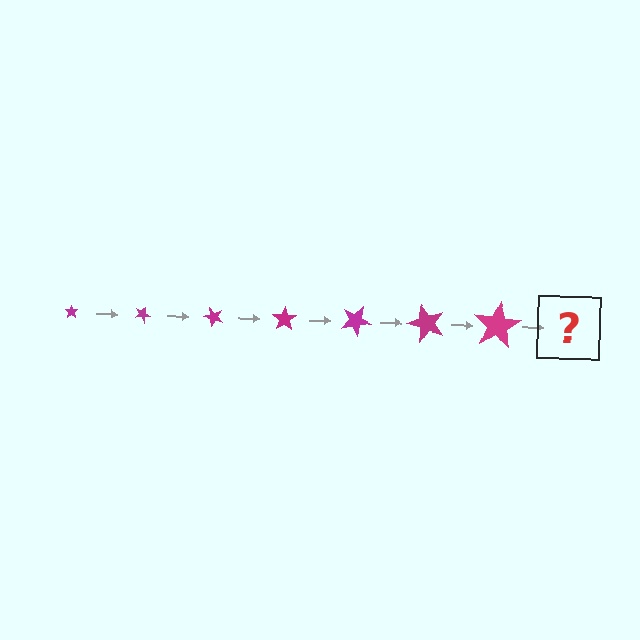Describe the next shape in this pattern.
It should be a star, larger than the previous one and rotated 175 degrees from the start.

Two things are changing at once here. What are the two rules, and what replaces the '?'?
The two rules are that the star grows larger each step and it rotates 25 degrees each step. The '?' should be a star, larger than the previous one and rotated 175 degrees from the start.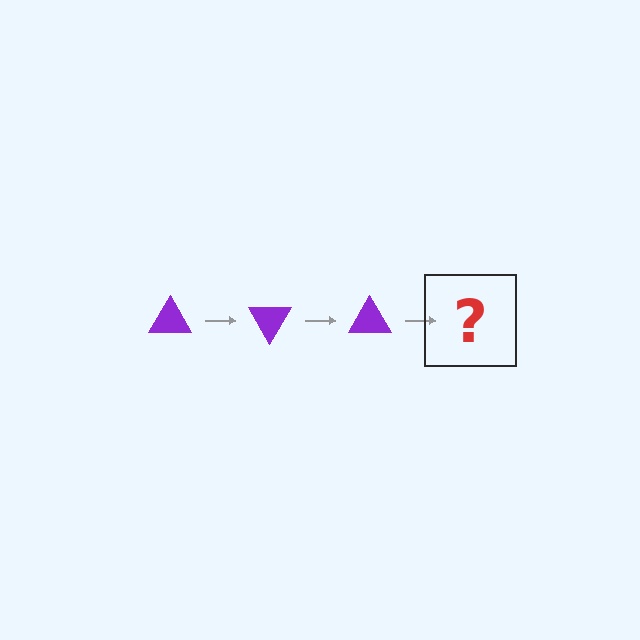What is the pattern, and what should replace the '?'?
The pattern is that the triangle rotates 60 degrees each step. The '?' should be a purple triangle rotated 180 degrees.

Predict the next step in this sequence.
The next step is a purple triangle rotated 180 degrees.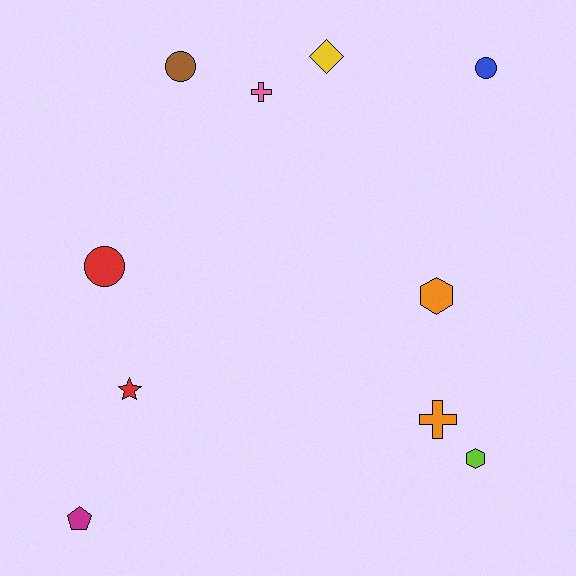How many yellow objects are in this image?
There is 1 yellow object.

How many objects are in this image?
There are 10 objects.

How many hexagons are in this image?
There are 2 hexagons.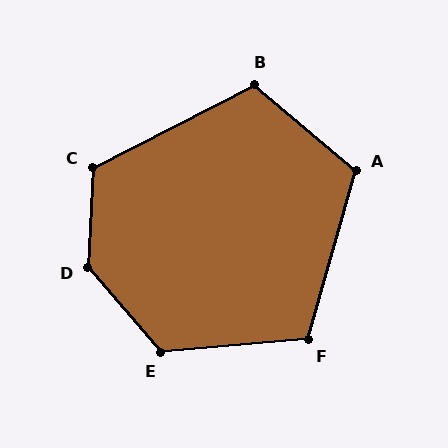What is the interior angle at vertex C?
Approximately 120 degrees (obtuse).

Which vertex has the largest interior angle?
D, at approximately 136 degrees.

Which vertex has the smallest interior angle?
F, at approximately 111 degrees.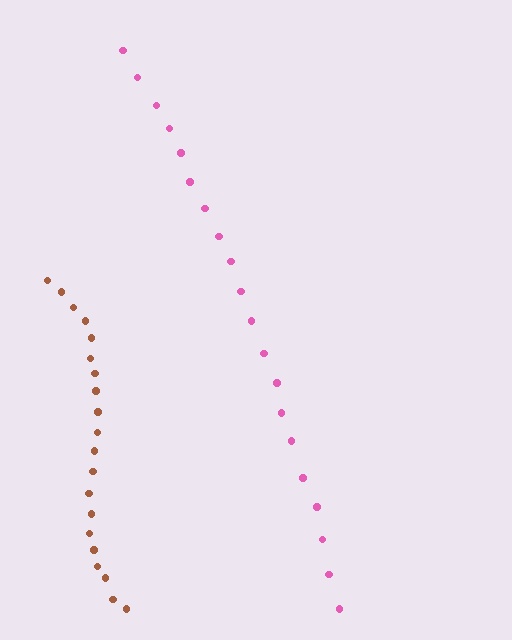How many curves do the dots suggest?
There are 2 distinct paths.